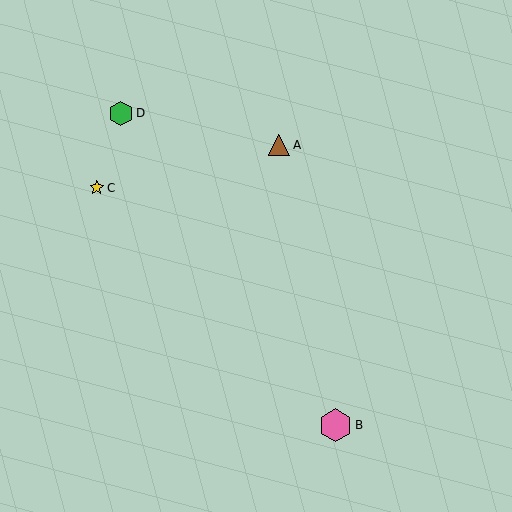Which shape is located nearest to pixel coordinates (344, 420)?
The pink hexagon (labeled B) at (336, 425) is nearest to that location.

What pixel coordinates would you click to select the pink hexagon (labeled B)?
Click at (336, 425) to select the pink hexagon B.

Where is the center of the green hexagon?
The center of the green hexagon is at (121, 113).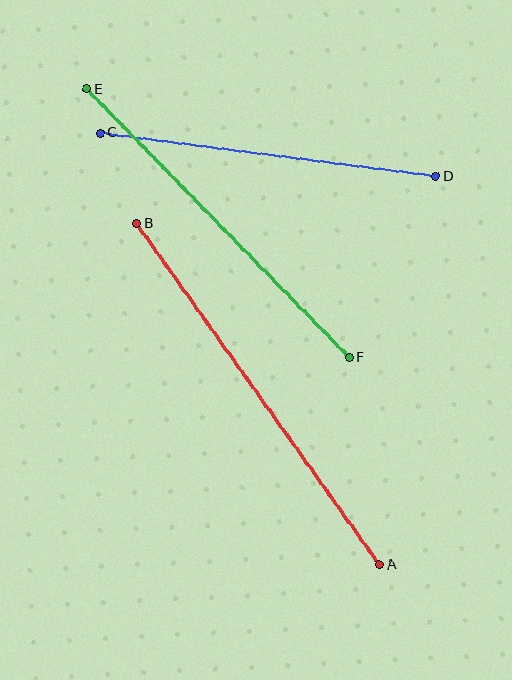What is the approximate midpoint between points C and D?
The midpoint is at approximately (268, 155) pixels.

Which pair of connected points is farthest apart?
Points A and B are farthest apart.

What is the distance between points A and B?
The distance is approximately 418 pixels.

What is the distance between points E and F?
The distance is approximately 375 pixels.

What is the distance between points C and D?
The distance is approximately 338 pixels.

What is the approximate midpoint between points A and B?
The midpoint is at approximately (258, 394) pixels.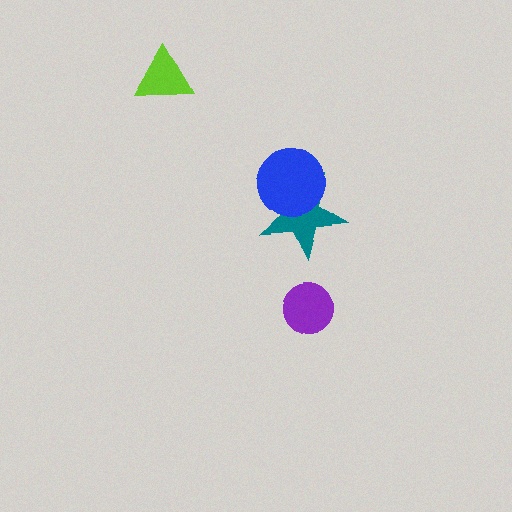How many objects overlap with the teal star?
1 object overlaps with the teal star.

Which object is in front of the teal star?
The blue circle is in front of the teal star.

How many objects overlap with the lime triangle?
0 objects overlap with the lime triangle.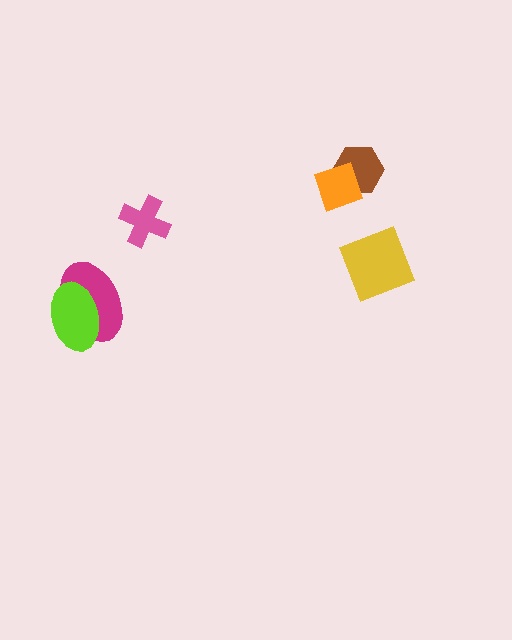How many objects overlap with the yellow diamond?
0 objects overlap with the yellow diamond.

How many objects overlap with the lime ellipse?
1 object overlaps with the lime ellipse.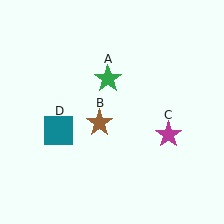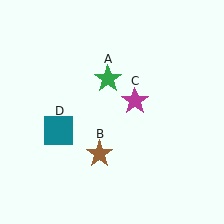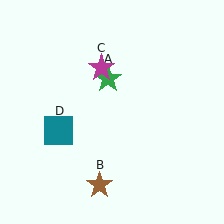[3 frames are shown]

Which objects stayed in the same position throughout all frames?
Green star (object A) and teal square (object D) remained stationary.